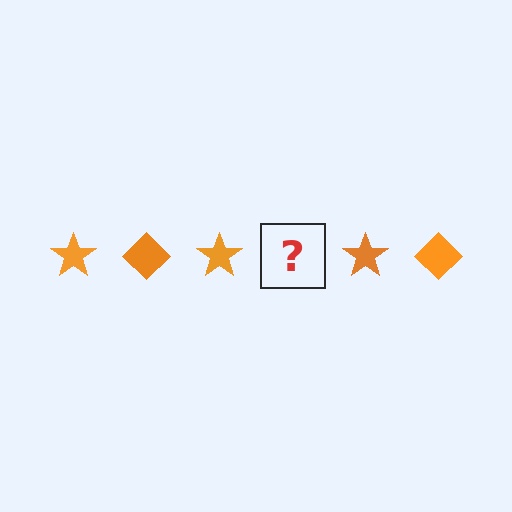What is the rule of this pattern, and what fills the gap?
The rule is that the pattern cycles through star, diamond shapes in orange. The gap should be filled with an orange diamond.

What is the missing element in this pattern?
The missing element is an orange diamond.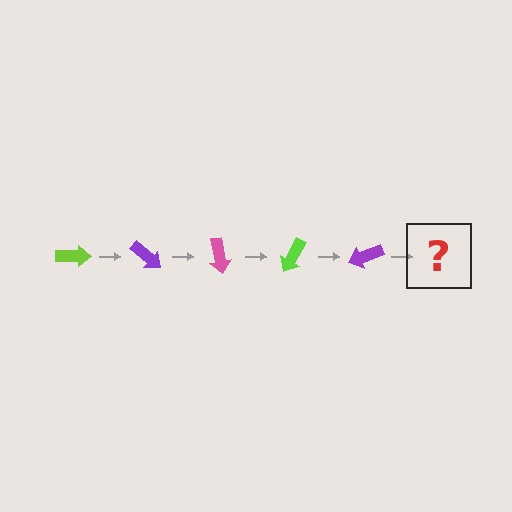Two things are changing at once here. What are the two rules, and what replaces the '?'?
The two rules are that it rotates 40 degrees each step and the color cycles through lime, purple, and pink. The '?' should be a pink arrow, rotated 200 degrees from the start.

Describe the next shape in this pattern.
It should be a pink arrow, rotated 200 degrees from the start.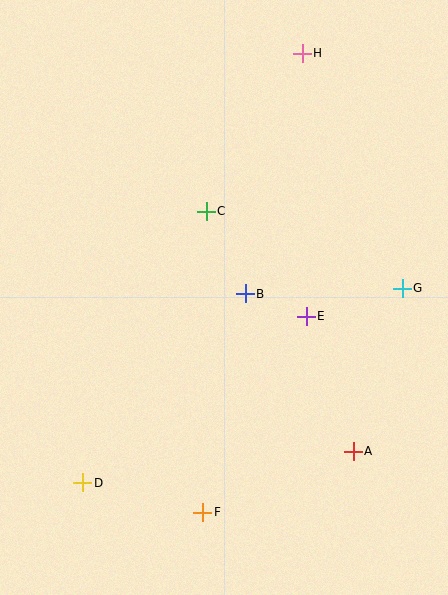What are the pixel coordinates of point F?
Point F is at (203, 512).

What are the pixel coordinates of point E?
Point E is at (306, 316).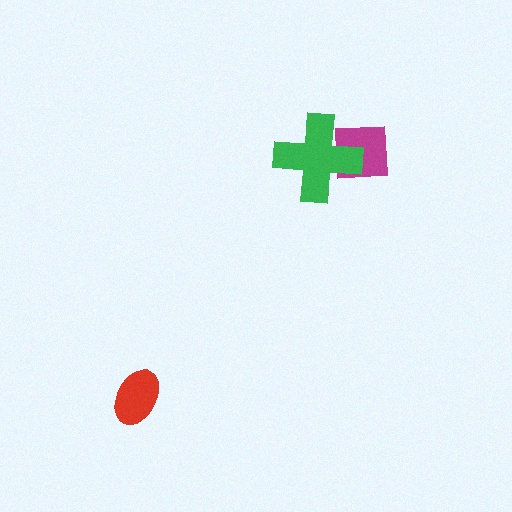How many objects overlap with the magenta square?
1 object overlaps with the magenta square.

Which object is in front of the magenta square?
The green cross is in front of the magenta square.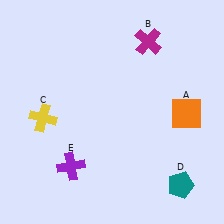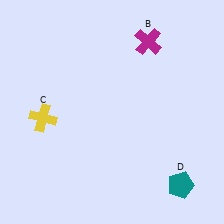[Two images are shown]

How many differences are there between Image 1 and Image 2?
There are 2 differences between the two images.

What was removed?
The purple cross (E), the orange square (A) were removed in Image 2.